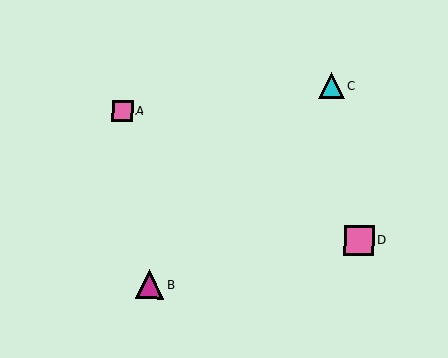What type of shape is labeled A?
Shape A is a pink square.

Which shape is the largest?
The pink square (labeled D) is the largest.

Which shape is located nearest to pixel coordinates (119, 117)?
The pink square (labeled A) at (122, 111) is nearest to that location.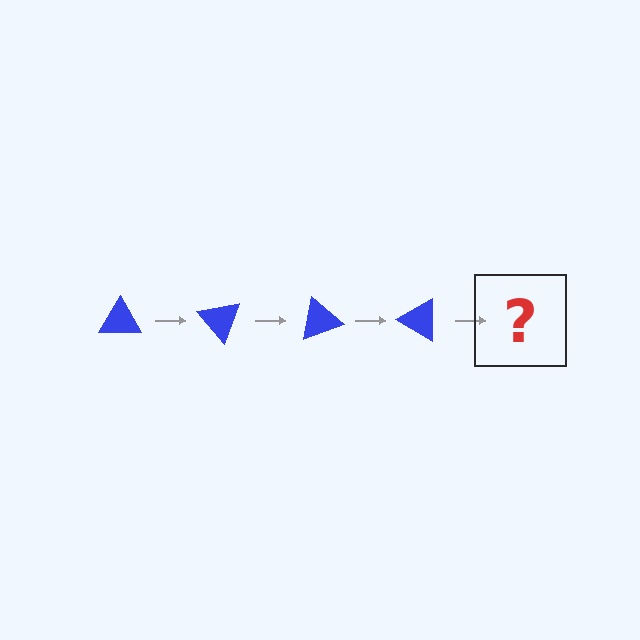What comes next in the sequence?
The next element should be a blue triangle rotated 200 degrees.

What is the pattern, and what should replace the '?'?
The pattern is that the triangle rotates 50 degrees each step. The '?' should be a blue triangle rotated 200 degrees.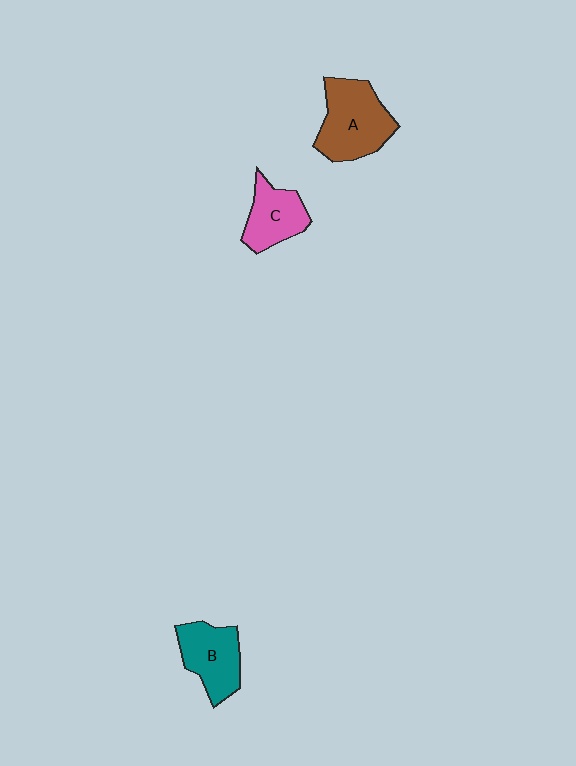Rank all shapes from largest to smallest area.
From largest to smallest: A (brown), B (teal), C (pink).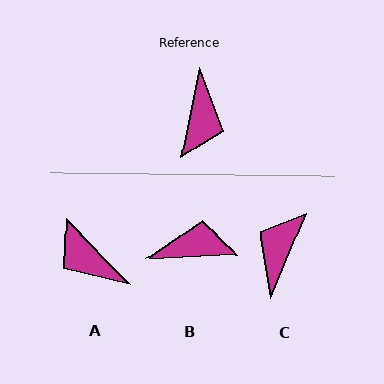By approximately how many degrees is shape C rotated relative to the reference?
Approximately 169 degrees counter-clockwise.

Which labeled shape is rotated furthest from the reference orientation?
C, about 169 degrees away.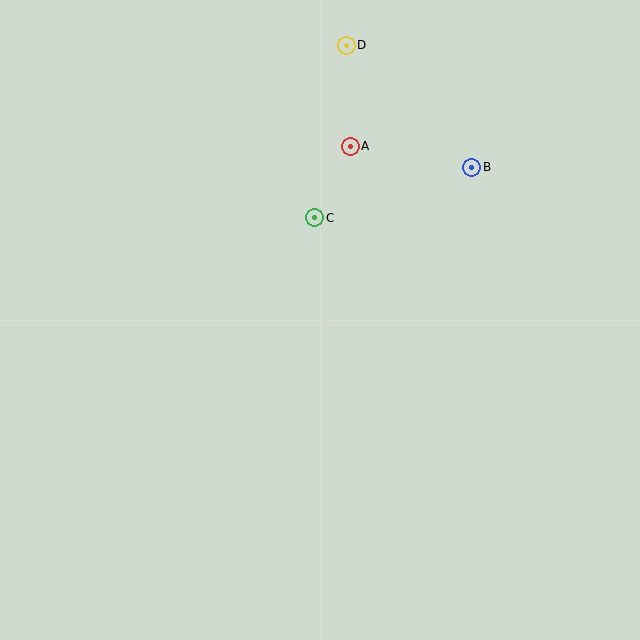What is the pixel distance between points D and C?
The distance between D and C is 175 pixels.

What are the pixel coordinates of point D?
Point D is at (346, 45).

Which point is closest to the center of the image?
Point C at (315, 218) is closest to the center.